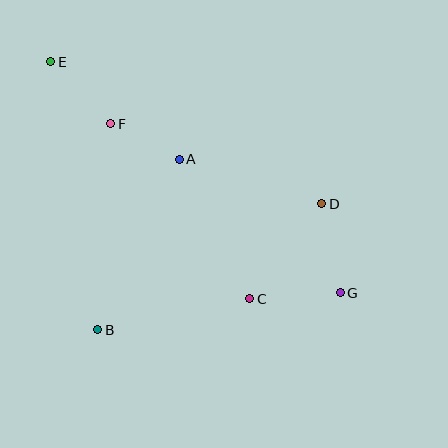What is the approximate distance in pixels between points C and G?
The distance between C and G is approximately 91 pixels.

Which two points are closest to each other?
Points A and F are closest to each other.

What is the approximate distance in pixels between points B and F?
The distance between B and F is approximately 207 pixels.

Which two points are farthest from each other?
Points E and G are farthest from each other.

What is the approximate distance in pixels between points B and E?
The distance between B and E is approximately 272 pixels.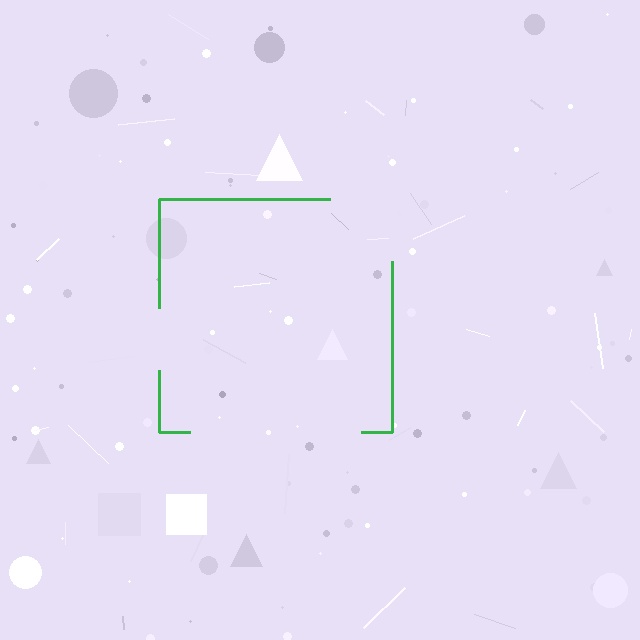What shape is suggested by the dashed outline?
The dashed outline suggests a square.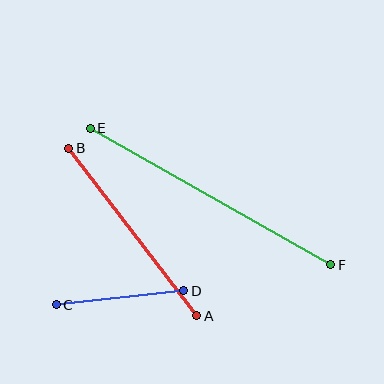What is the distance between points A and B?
The distance is approximately 211 pixels.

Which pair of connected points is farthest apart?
Points E and F are farthest apart.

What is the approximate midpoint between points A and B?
The midpoint is at approximately (133, 232) pixels.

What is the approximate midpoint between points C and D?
The midpoint is at approximately (120, 298) pixels.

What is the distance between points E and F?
The distance is approximately 276 pixels.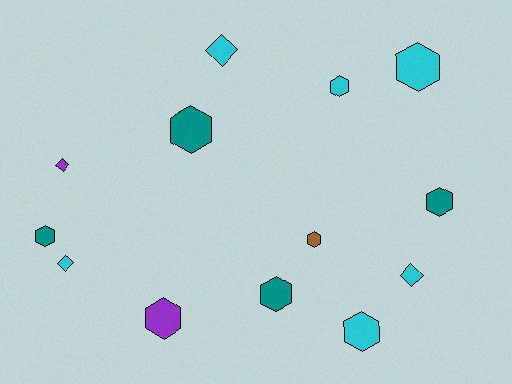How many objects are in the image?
There are 13 objects.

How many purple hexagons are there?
There is 1 purple hexagon.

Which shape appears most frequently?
Hexagon, with 9 objects.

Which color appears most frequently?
Cyan, with 6 objects.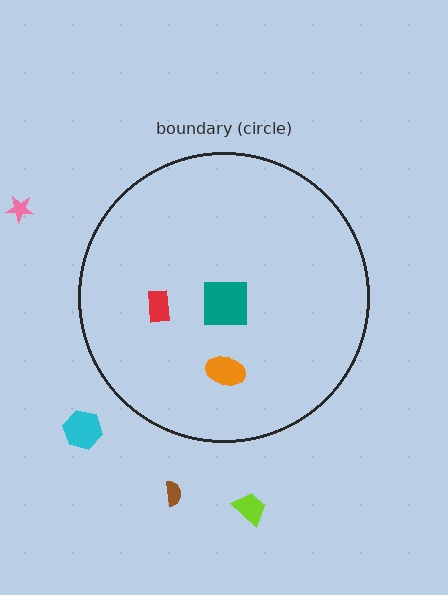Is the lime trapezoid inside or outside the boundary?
Outside.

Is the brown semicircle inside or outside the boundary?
Outside.